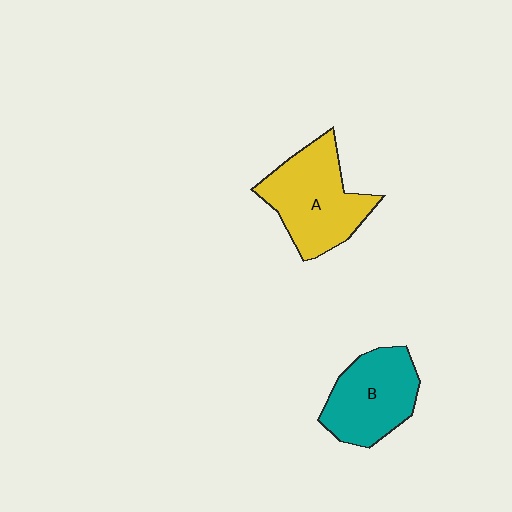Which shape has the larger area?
Shape A (yellow).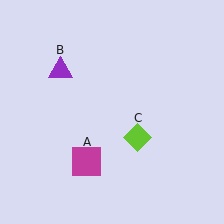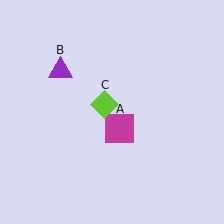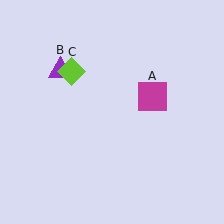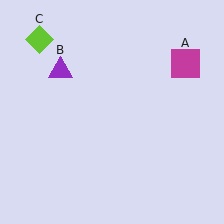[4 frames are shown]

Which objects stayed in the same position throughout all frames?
Purple triangle (object B) remained stationary.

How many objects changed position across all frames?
2 objects changed position: magenta square (object A), lime diamond (object C).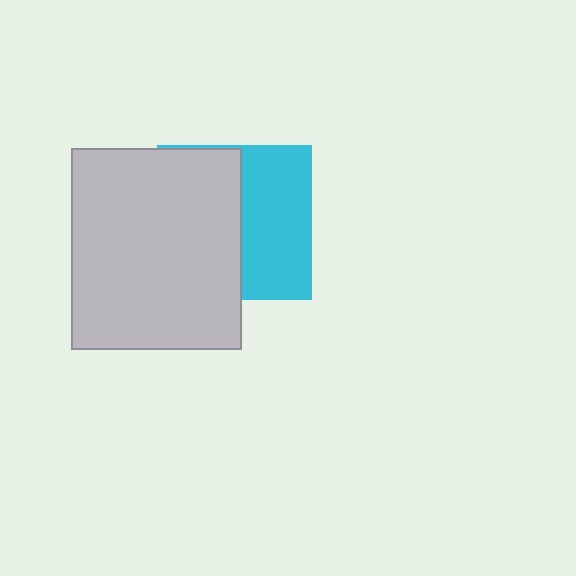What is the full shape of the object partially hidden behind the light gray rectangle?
The partially hidden object is a cyan square.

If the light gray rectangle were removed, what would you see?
You would see the complete cyan square.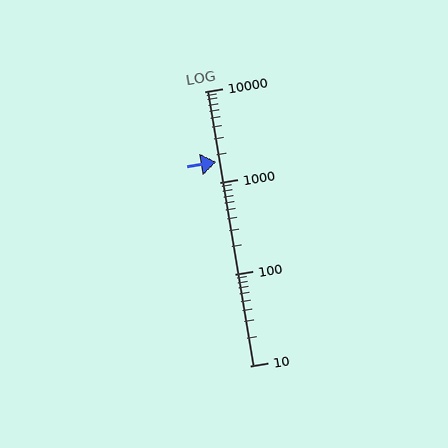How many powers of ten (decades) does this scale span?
The scale spans 3 decades, from 10 to 10000.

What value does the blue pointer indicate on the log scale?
The pointer indicates approximately 1700.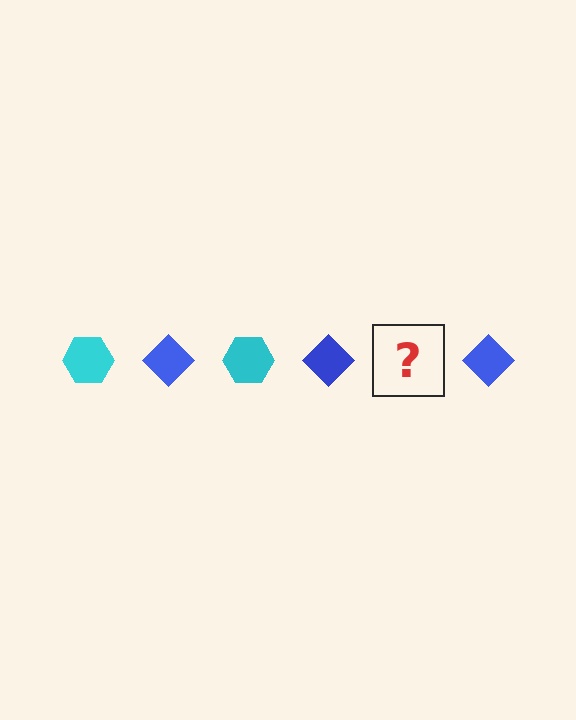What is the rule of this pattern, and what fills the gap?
The rule is that the pattern alternates between cyan hexagon and blue diamond. The gap should be filled with a cyan hexagon.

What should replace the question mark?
The question mark should be replaced with a cyan hexagon.